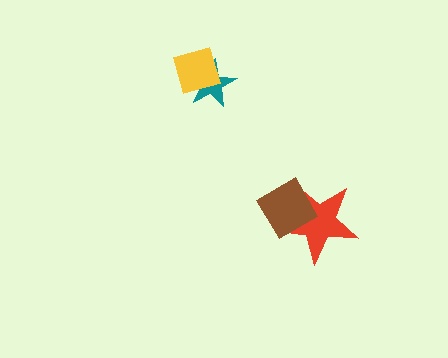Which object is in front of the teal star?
The yellow diamond is in front of the teal star.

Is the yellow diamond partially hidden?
No, no other shape covers it.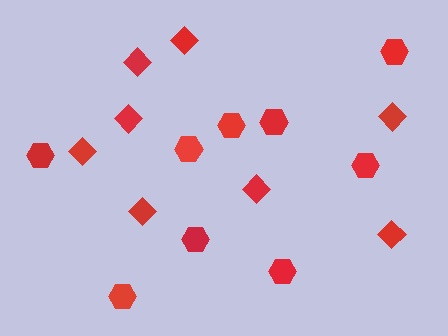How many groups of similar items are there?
There are 2 groups: one group of hexagons (9) and one group of diamonds (8).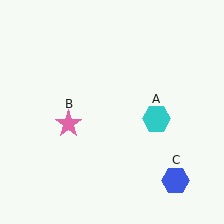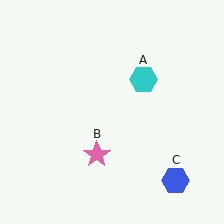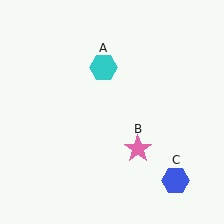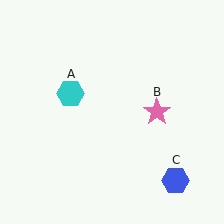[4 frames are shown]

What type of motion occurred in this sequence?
The cyan hexagon (object A), pink star (object B) rotated counterclockwise around the center of the scene.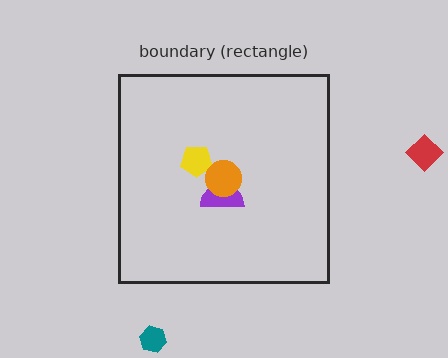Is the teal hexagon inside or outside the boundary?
Outside.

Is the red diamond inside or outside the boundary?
Outside.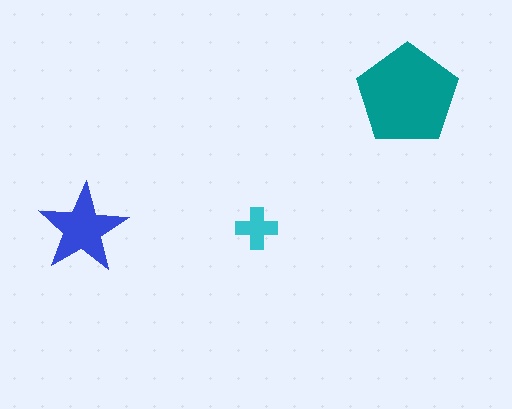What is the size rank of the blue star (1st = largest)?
2nd.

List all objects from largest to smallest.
The teal pentagon, the blue star, the cyan cross.